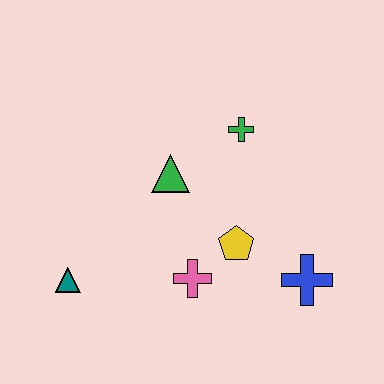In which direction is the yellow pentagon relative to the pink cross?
The yellow pentagon is to the right of the pink cross.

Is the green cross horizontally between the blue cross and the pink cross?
Yes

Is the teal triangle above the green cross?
No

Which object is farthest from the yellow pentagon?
The teal triangle is farthest from the yellow pentagon.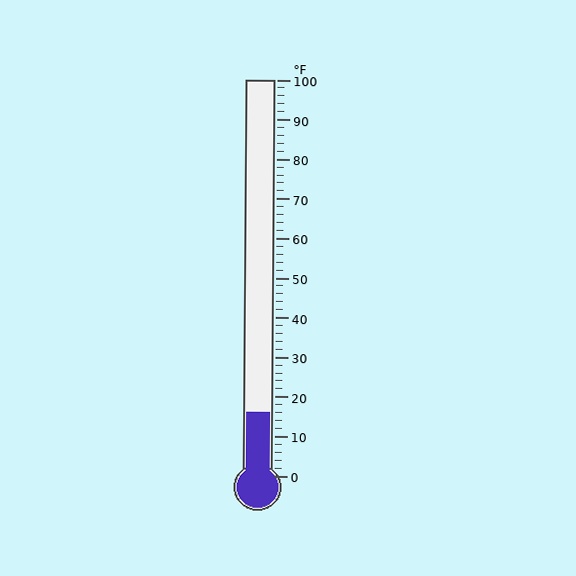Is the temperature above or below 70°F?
The temperature is below 70°F.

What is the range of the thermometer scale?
The thermometer scale ranges from 0°F to 100°F.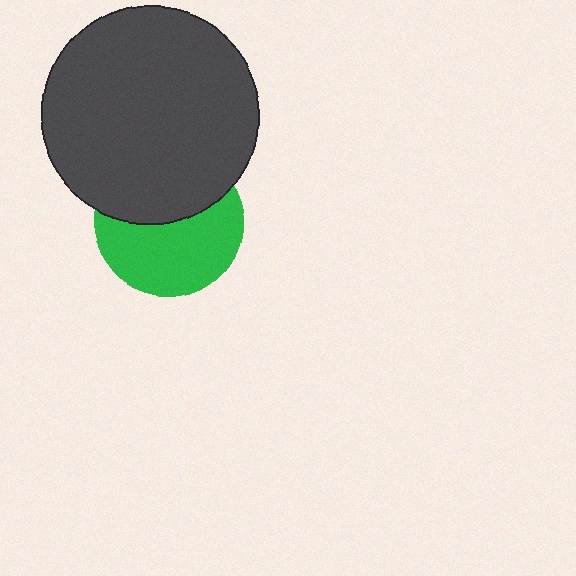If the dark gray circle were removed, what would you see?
You would see the complete green circle.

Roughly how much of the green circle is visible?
About half of it is visible (roughly 56%).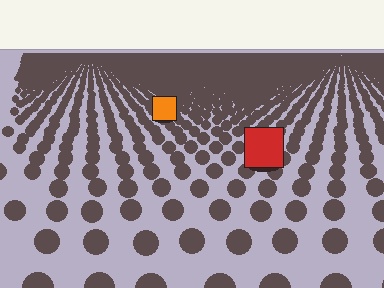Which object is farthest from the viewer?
The orange square is farthest from the viewer. It appears smaller and the ground texture around it is denser.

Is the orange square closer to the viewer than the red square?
No. The red square is closer — you can tell from the texture gradient: the ground texture is coarser near it.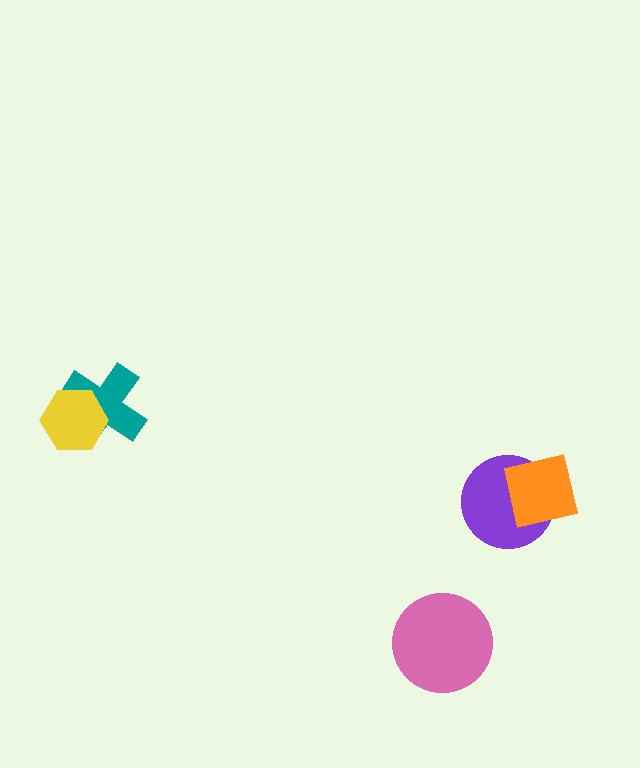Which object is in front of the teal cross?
The yellow hexagon is in front of the teal cross.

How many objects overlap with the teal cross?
1 object overlaps with the teal cross.